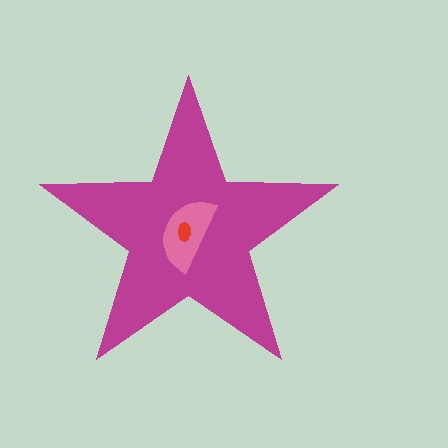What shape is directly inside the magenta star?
The pink semicircle.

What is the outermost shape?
The magenta star.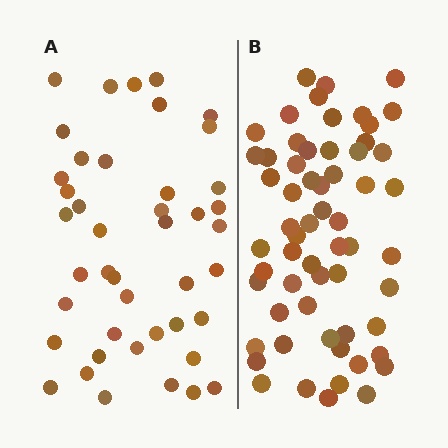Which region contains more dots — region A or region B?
Region B (the right region) has more dots.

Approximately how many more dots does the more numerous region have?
Region B has approximately 15 more dots than region A.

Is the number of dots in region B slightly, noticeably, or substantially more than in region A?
Region B has noticeably more, but not dramatically so. The ratio is roughly 1.4 to 1.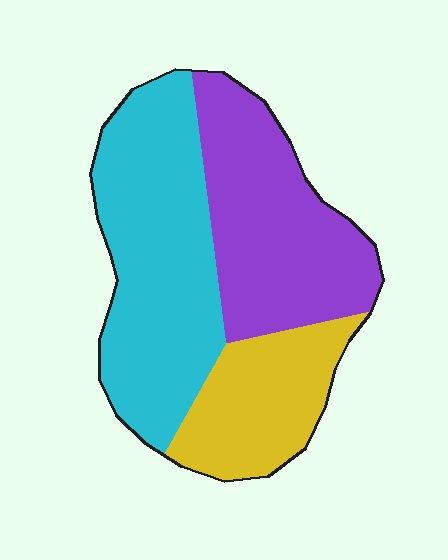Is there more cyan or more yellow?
Cyan.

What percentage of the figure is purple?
Purple takes up between a quarter and a half of the figure.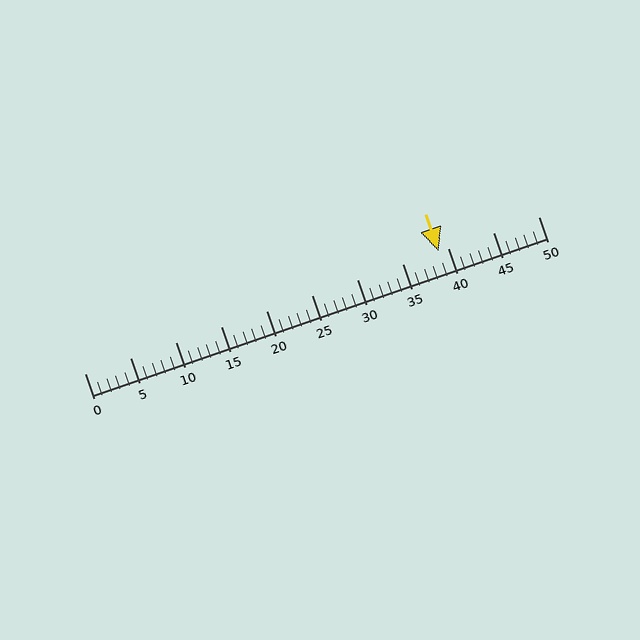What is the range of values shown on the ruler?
The ruler shows values from 0 to 50.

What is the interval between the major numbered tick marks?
The major tick marks are spaced 5 units apart.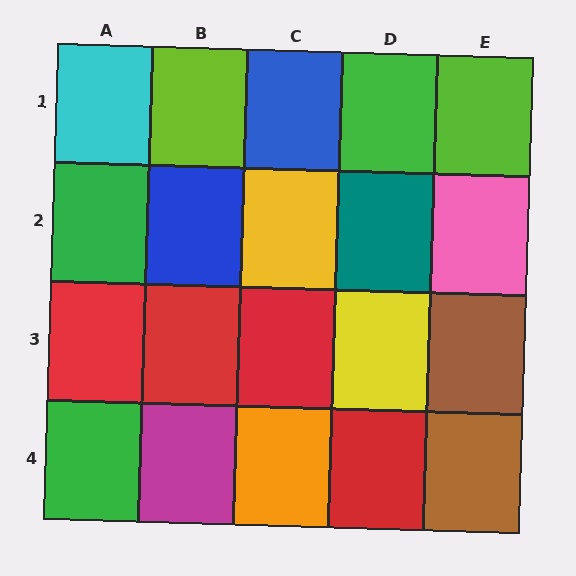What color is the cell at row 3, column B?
Red.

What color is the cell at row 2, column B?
Blue.